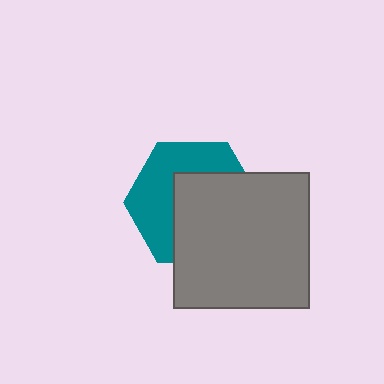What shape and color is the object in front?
The object in front is a gray square.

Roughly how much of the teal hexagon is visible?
About half of it is visible (roughly 46%).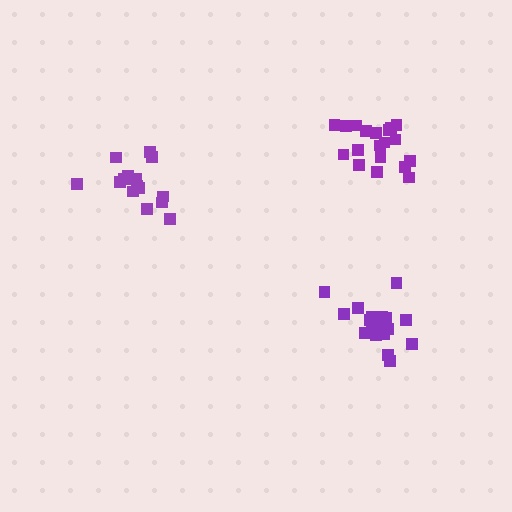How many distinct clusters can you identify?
There are 3 distinct clusters.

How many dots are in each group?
Group 1: 16 dots, Group 2: 19 dots, Group 3: 19 dots (54 total).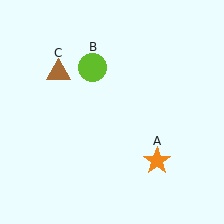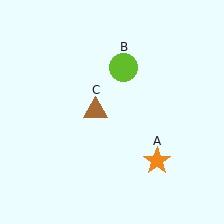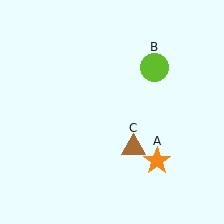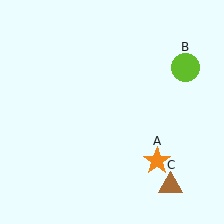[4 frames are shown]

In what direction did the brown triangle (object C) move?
The brown triangle (object C) moved down and to the right.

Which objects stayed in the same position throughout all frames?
Orange star (object A) remained stationary.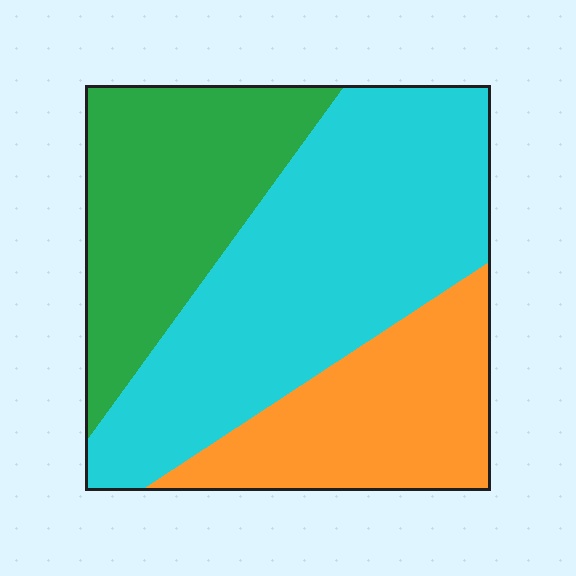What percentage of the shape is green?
Green takes up between a quarter and a half of the shape.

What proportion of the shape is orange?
Orange takes up about one quarter (1/4) of the shape.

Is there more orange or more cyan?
Cyan.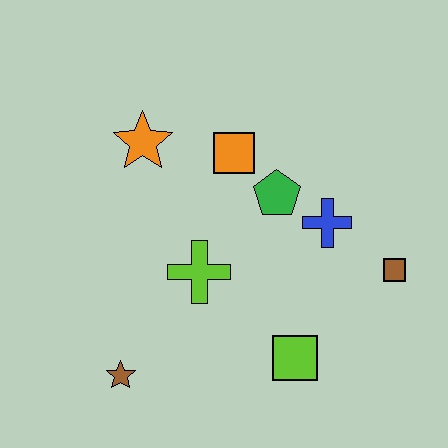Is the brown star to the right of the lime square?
No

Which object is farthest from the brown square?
The brown star is farthest from the brown square.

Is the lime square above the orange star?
No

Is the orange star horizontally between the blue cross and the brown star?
Yes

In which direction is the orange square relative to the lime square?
The orange square is above the lime square.